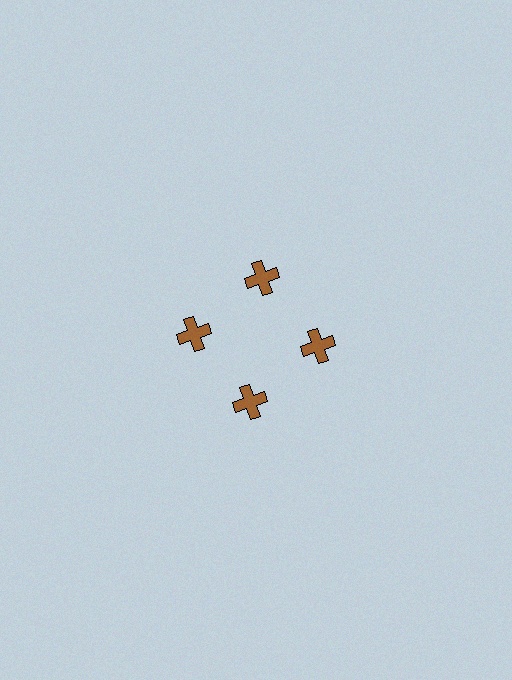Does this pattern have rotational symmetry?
Yes, this pattern has 4-fold rotational symmetry. It looks the same after rotating 90 degrees around the center.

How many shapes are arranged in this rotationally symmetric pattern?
There are 4 shapes, arranged in 4 groups of 1.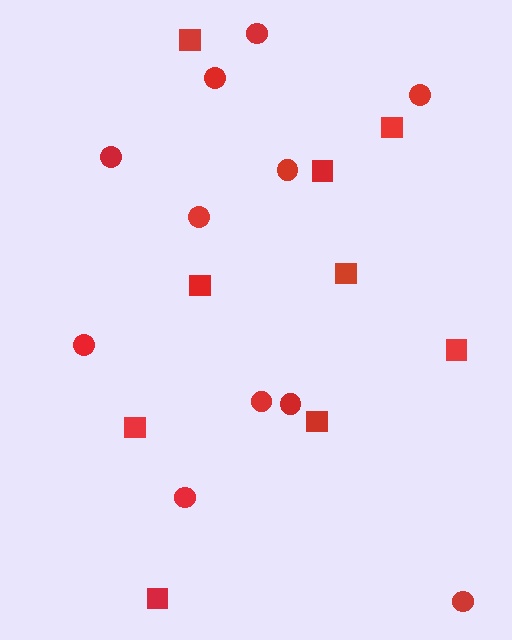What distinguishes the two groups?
There are 2 groups: one group of squares (9) and one group of circles (11).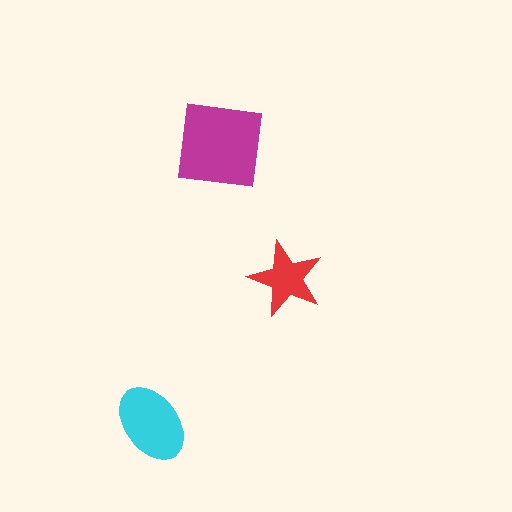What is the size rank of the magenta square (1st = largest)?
1st.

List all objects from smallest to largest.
The red star, the cyan ellipse, the magenta square.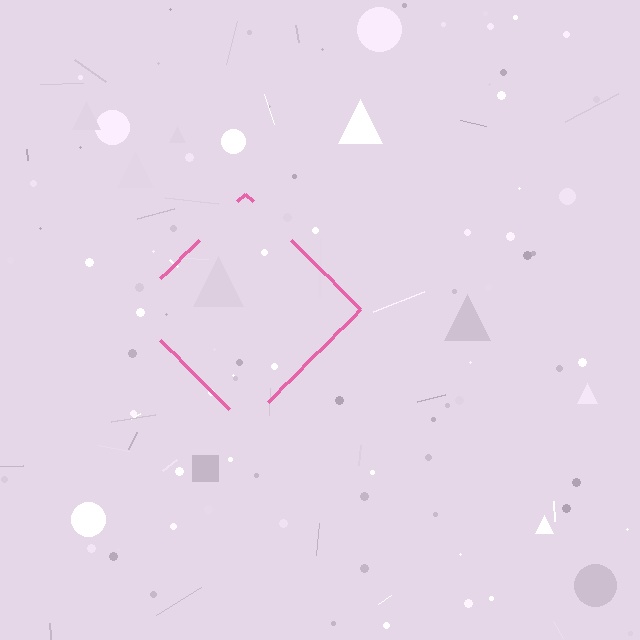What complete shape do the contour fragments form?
The contour fragments form a diamond.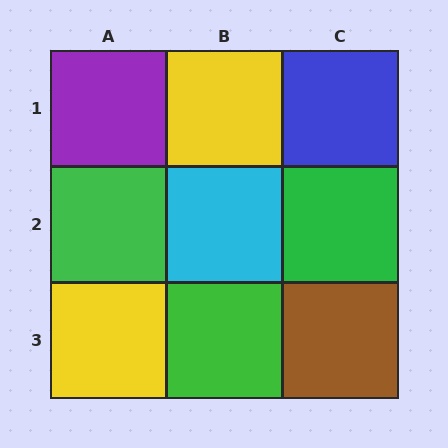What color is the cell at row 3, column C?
Brown.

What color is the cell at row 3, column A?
Yellow.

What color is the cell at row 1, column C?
Blue.